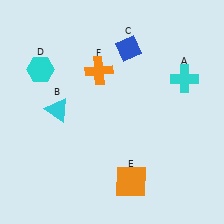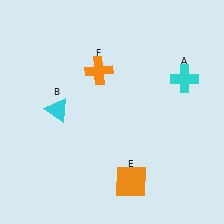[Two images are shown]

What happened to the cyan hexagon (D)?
The cyan hexagon (D) was removed in Image 2. It was in the top-left area of Image 1.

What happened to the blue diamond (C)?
The blue diamond (C) was removed in Image 2. It was in the top-right area of Image 1.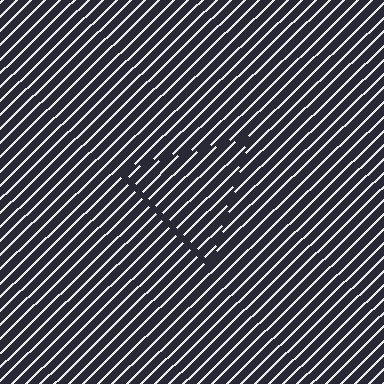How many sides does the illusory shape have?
3 sides — the line-ends trace a triangle.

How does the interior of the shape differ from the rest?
The interior of the shape contains the same grating, shifted by half a period — the contour is defined by the phase discontinuity where line-ends from the inner and outer gratings abut.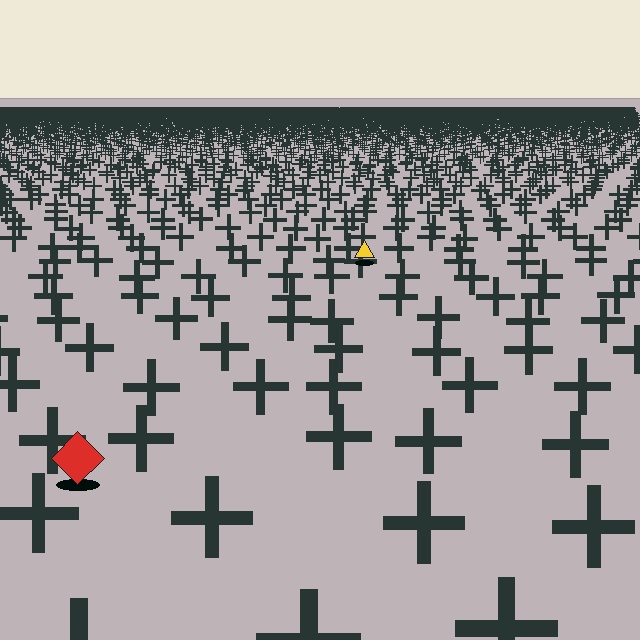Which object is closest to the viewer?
The red diamond is closest. The texture marks near it are larger and more spread out.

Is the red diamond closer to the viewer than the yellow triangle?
Yes. The red diamond is closer — you can tell from the texture gradient: the ground texture is coarser near it.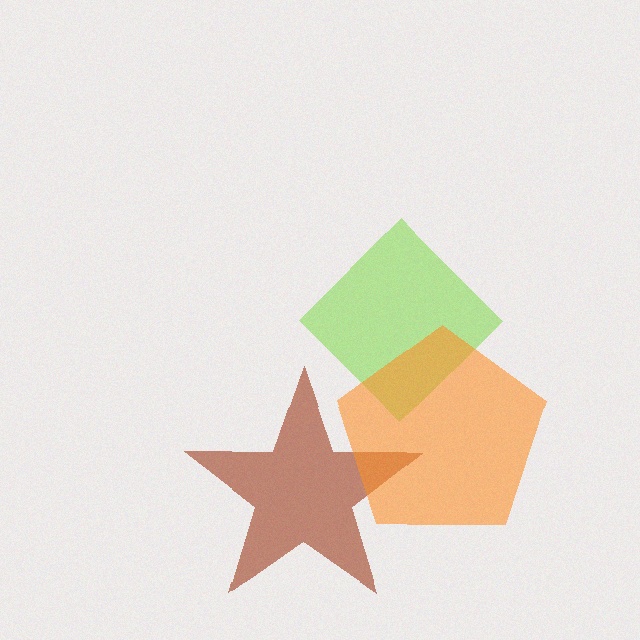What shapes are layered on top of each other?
The layered shapes are: a lime diamond, a brown star, an orange pentagon.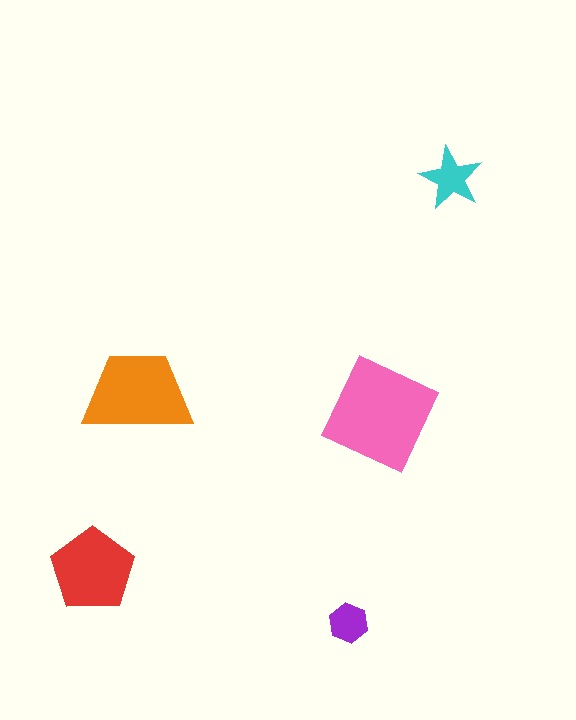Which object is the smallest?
The purple hexagon.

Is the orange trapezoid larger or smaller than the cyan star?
Larger.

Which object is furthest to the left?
The red pentagon is leftmost.